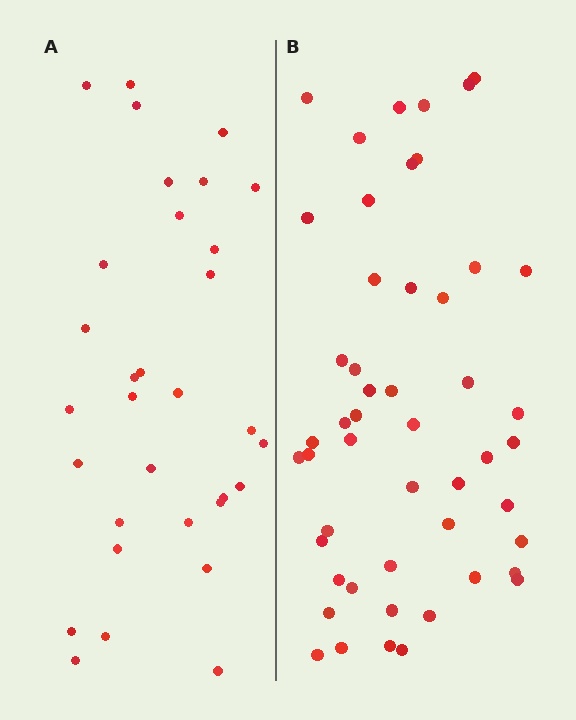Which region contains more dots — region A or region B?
Region B (the right region) has more dots.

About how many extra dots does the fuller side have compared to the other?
Region B has approximately 20 more dots than region A.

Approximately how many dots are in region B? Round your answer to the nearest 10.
About 50 dots.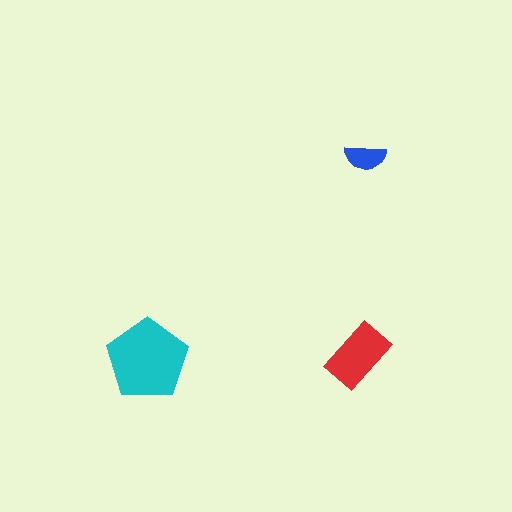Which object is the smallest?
The blue semicircle.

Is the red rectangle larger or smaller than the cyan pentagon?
Smaller.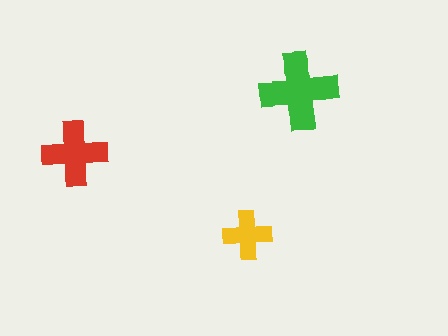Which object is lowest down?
The yellow cross is bottommost.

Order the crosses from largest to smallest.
the green one, the red one, the yellow one.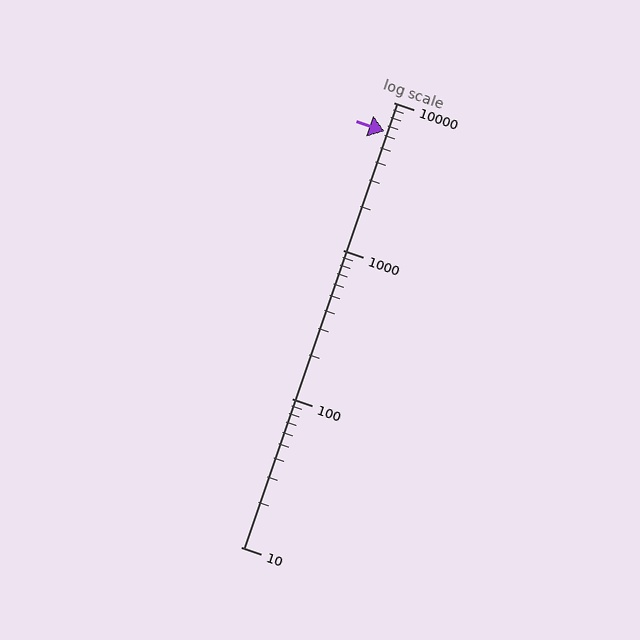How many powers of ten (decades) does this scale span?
The scale spans 3 decades, from 10 to 10000.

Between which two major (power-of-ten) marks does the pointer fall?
The pointer is between 1000 and 10000.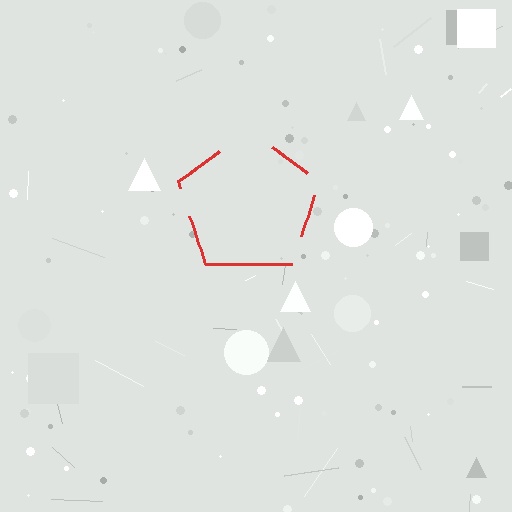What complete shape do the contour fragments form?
The contour fragments form a pentagon.